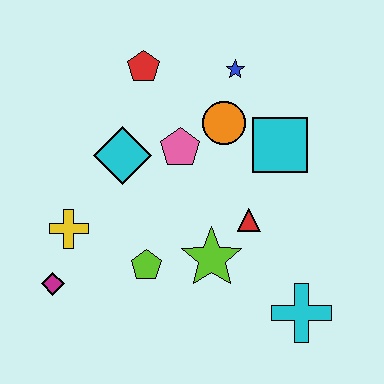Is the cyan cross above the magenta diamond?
No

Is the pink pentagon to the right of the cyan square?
No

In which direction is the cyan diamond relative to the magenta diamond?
The cyan diamond is above the magenta diamond.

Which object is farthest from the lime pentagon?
The blue star is farthest from the lime pentagon.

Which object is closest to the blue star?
The orange circle is closest to the blue star.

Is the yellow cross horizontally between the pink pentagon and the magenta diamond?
Yes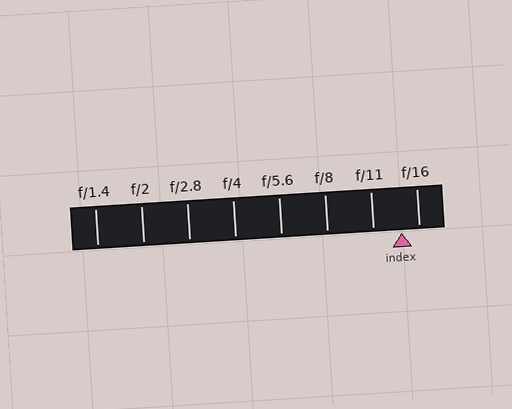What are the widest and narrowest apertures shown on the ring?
The widest aperture shown is f/1.4 and the narrowest is f/16.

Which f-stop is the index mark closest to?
The index mark is closest to f/16.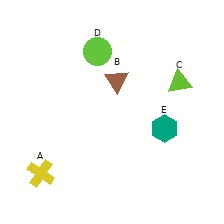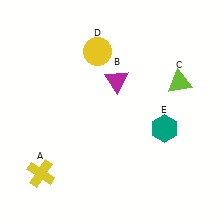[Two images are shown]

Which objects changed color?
B changed from brown to magenta. D changed from lime to yellow.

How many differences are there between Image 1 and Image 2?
There are 2 differences between the two images.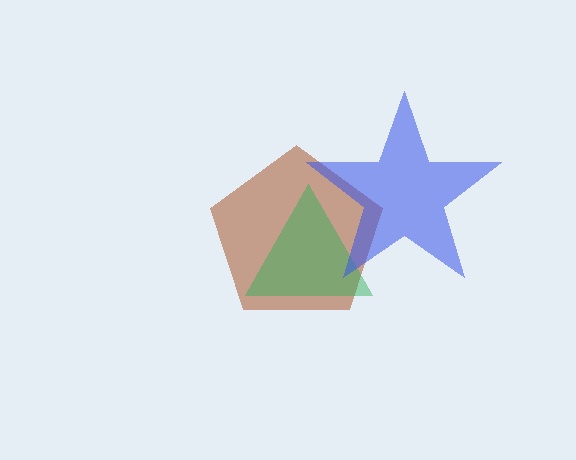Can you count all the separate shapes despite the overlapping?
Yes, there are 3 separate shapes.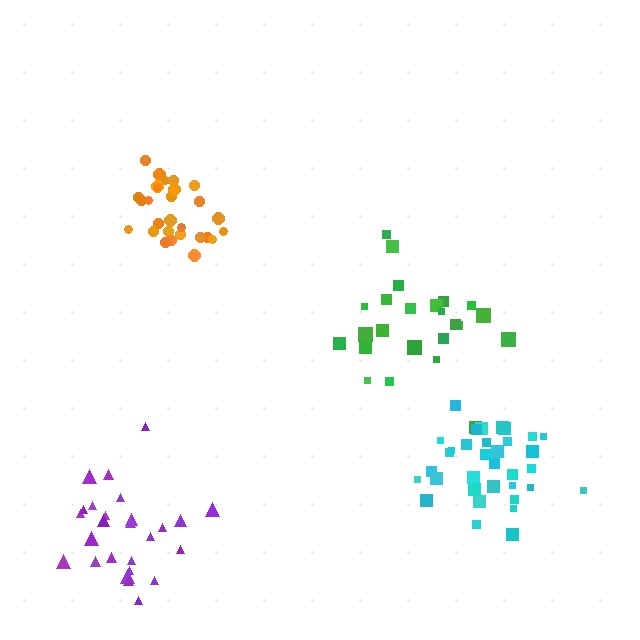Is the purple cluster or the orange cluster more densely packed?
Orange.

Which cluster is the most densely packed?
Orange.